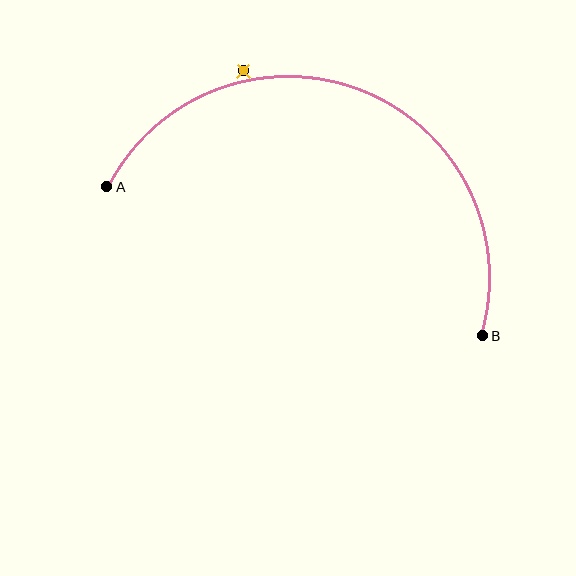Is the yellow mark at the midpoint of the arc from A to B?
No — the yellow mark does not lie on the arc at all. It sits slightly outside the curve.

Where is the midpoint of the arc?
The arc midpoint is the point on the curve farthest from the straight line joining A and B. It sits above that line.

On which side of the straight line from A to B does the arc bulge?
The arc bulges above the straight line connecting A and B.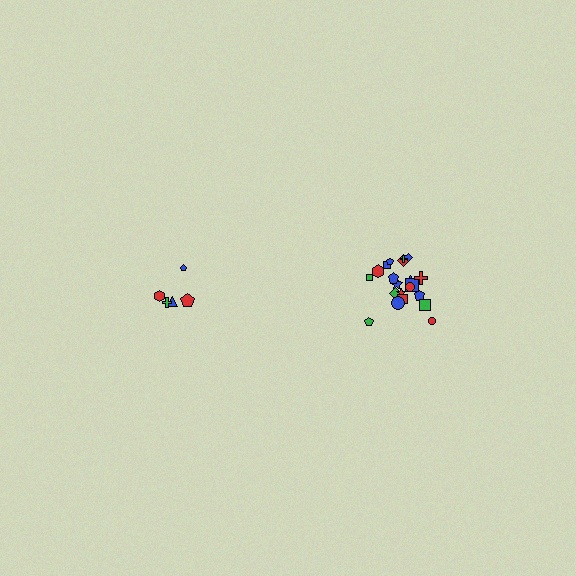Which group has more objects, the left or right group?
The right group.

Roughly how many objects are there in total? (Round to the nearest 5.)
Roughly 25 objects in total.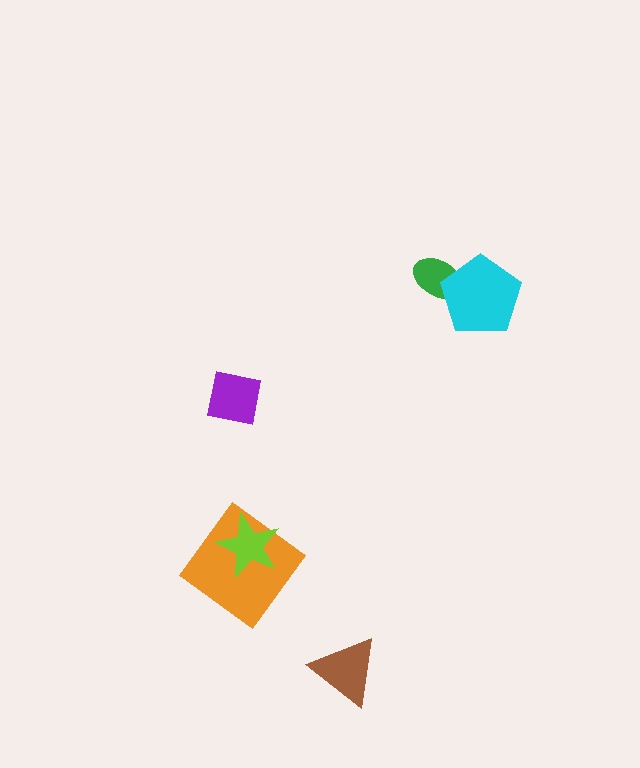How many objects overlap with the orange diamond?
1 object overlaps with the orange diamond.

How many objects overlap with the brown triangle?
0 objects overlap with the brown triangle.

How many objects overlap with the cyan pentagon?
1 object overlaps with the cyan pentagon.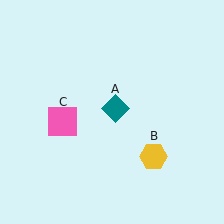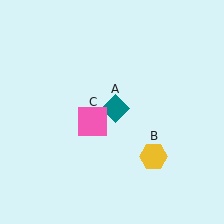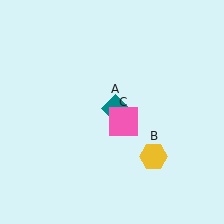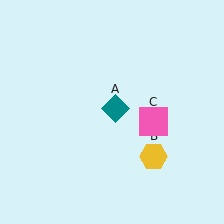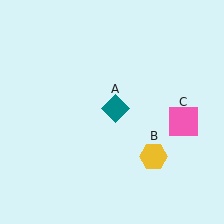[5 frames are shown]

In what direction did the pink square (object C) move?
The pink square (object C) moved right.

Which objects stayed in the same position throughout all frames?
Teal diamond (object A) and yellow hexagon (object B) remained stationary.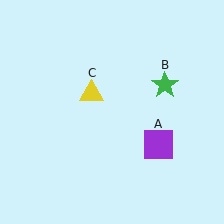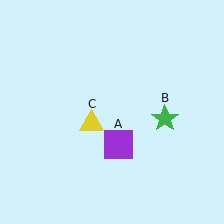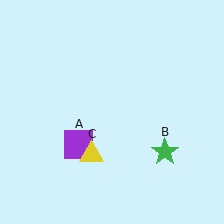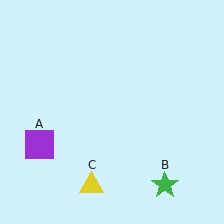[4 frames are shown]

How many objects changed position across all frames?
3 objects changed position: purple square (object A), green star (object B), yellow triangle (object C).